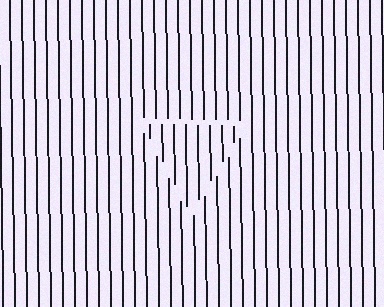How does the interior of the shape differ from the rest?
The interior of the shape contains the same grating, shifted by half a period — the contour is defined by the phase discontinuity where line-ends from the inner and outer gratings abut.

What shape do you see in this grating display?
An illusory triangle. The interior of the shape contains the same grating, shifted by half a period — the contour is defined by the phase discontinuity where line-ends from the inner and outer gratings abut.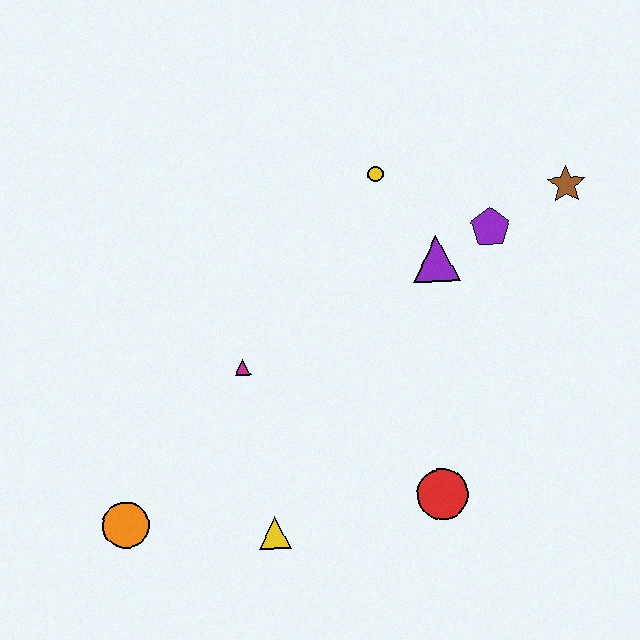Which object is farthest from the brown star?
The orange circle is farthest from the brown star.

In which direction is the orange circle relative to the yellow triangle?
The orange circle is to the left of the yellow triangle.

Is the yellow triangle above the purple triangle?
No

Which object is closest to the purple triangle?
The purple pentagon is closest to the purple triangle.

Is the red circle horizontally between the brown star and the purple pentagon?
No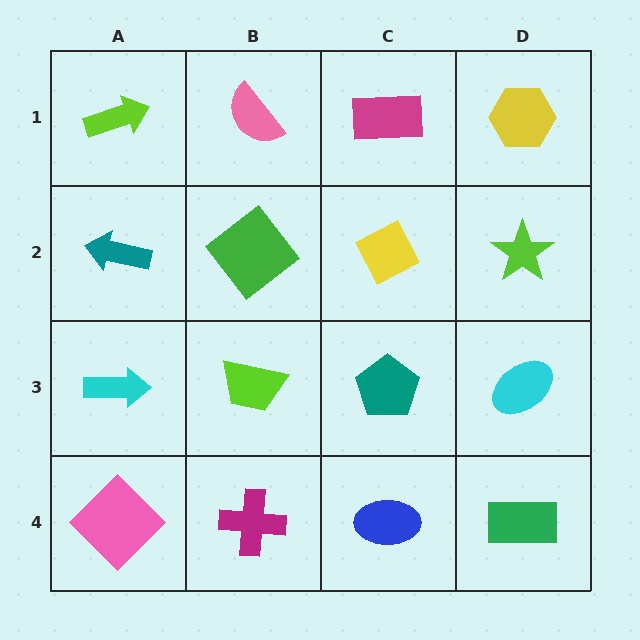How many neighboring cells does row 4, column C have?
3.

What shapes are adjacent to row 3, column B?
A green diamond (row 2, column B), a magenta cross (row 4, column B), a cyan arrow (row 3, column A), a teal pentagon (row 3, column C).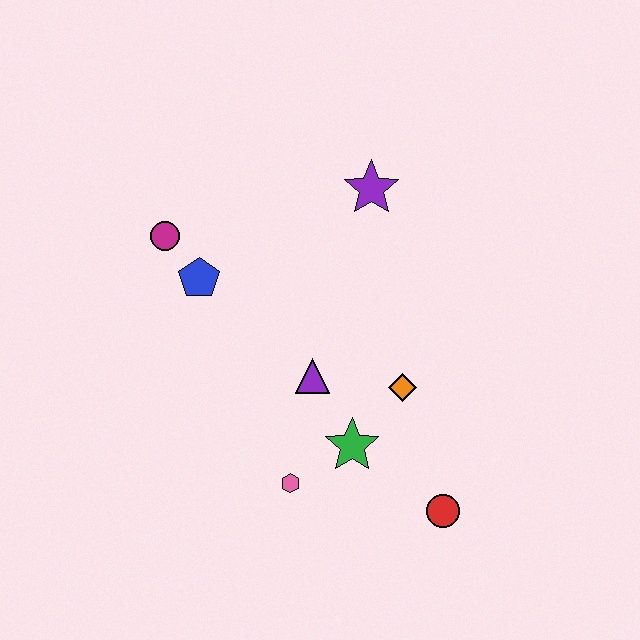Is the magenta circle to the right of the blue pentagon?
No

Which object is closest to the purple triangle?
The green star is closest to the purple triangle.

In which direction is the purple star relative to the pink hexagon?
The purple star is above the pink hexagon.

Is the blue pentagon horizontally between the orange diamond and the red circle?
No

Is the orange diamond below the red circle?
No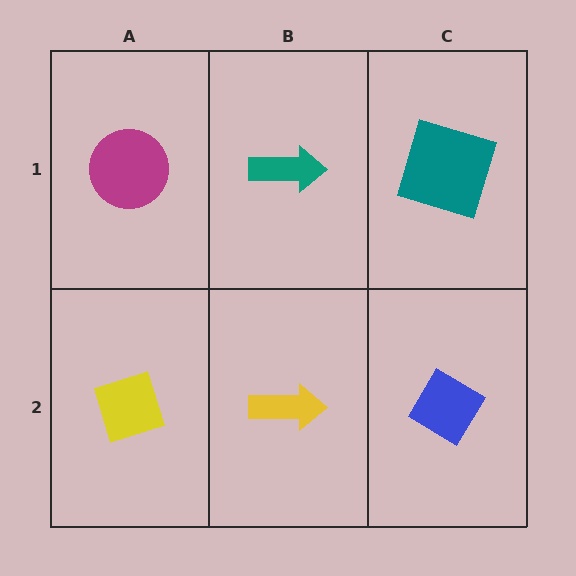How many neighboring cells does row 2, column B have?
3.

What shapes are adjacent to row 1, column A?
A yellow diamond (row 2, column A), a teal arrow (row 1, column B).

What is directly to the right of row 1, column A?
A teal arrow.